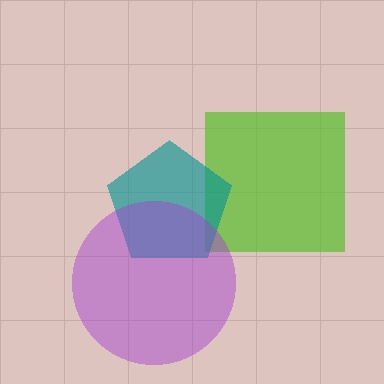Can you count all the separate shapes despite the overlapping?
Yes, there are 3 separate shapes.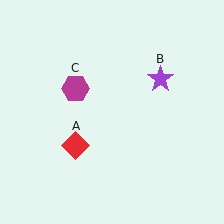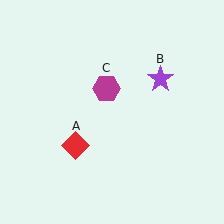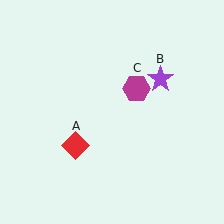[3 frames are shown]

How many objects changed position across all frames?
1 object changed position: magenta hexagon (object C).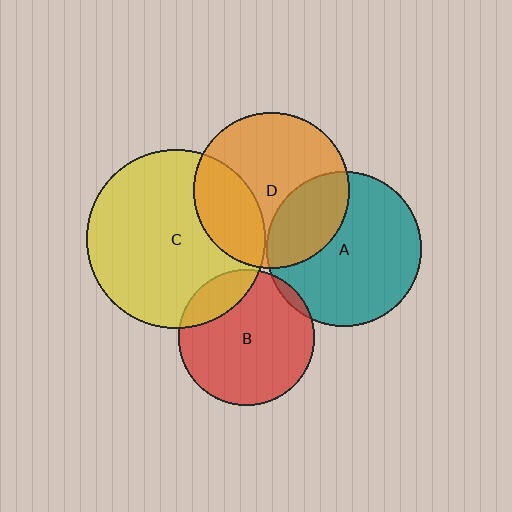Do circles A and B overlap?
Yes.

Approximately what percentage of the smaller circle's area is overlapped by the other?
Approximately 5%.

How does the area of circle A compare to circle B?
Approximately 1.3 times.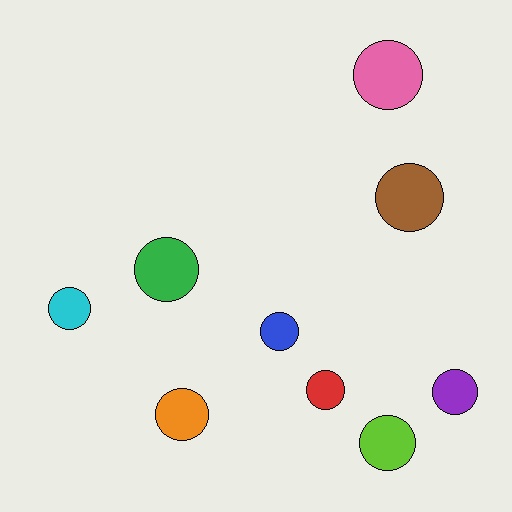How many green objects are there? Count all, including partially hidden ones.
There is 1 green object.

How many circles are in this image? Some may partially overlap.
There are 9 circles.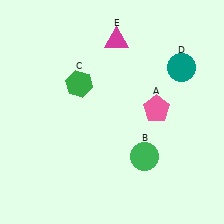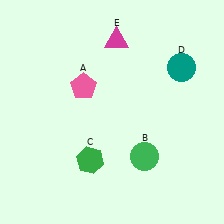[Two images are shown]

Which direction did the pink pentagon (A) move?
The pink pentagon (A) moved left.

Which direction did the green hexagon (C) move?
The green hexagon (C) moved down.